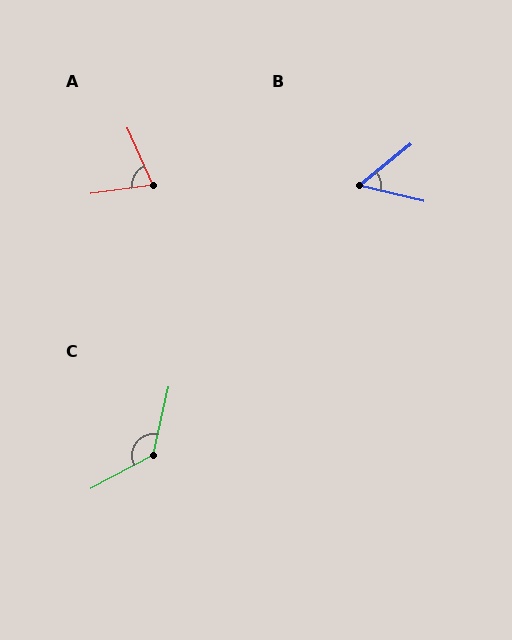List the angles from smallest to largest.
B (53°), A (74°), C (131°).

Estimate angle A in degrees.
Approximately 74 degrees.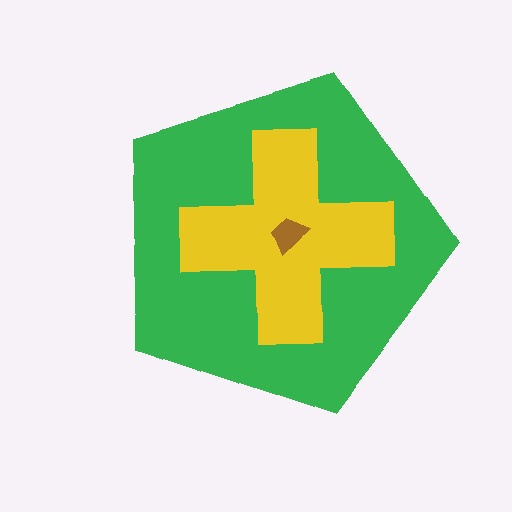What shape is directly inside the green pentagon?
The yellow cross.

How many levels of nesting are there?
3.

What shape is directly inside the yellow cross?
The brown trapezoid.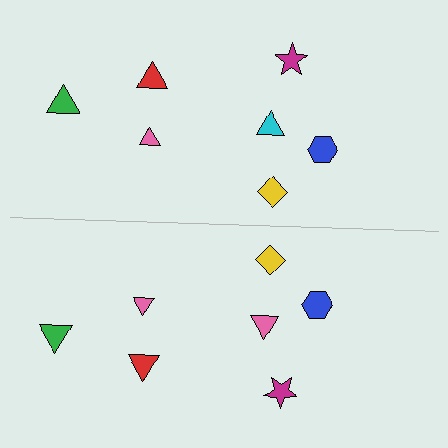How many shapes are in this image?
There are 14 shapes in this image.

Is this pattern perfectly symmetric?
No, the pattern is not perfectly symmetric. The pink triangle on the bottom side breaks the symmetry — its mirror counterpart is cyan.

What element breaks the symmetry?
The pink triangle on the bottom side breaks the symmetry — its mirror counterpart is cyan.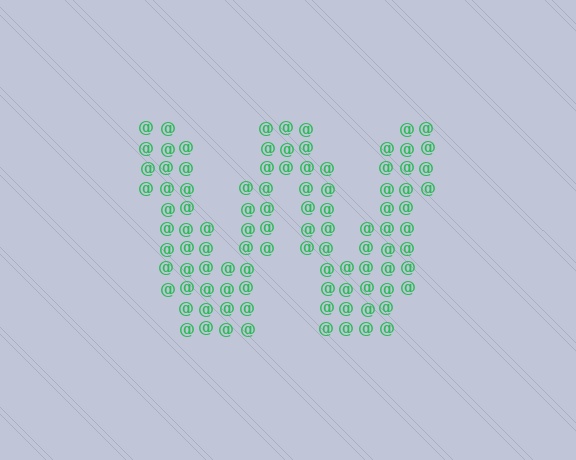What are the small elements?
The small elements are at signs.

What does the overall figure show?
The overall figure shows the letter W.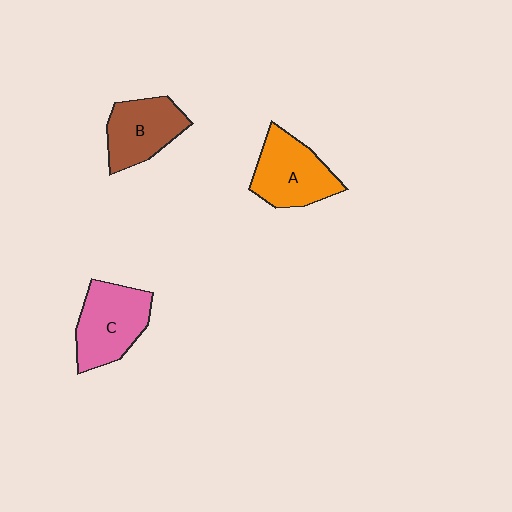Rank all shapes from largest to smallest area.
From largest to smallest: C (pink), A (orange), B (brown).